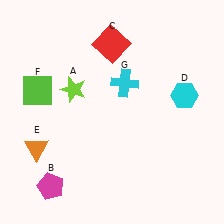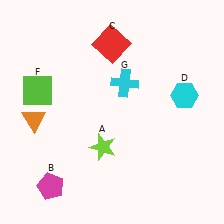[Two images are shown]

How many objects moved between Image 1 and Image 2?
2 objects moved between the two images.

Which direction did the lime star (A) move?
The lime star (A) moved down.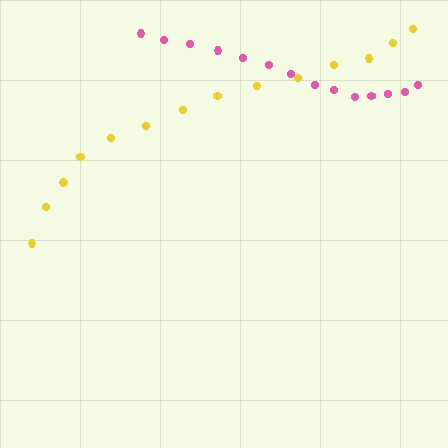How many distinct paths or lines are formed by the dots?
There are 2 distinct paths.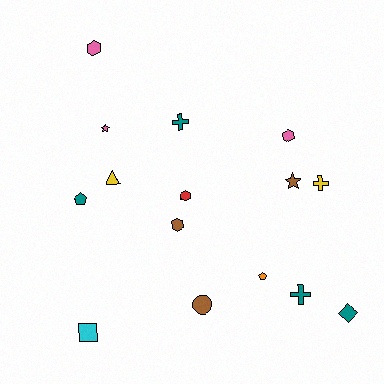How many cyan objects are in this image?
There is 1 cyan object.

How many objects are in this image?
There are 15 objects.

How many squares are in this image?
There is 1 square.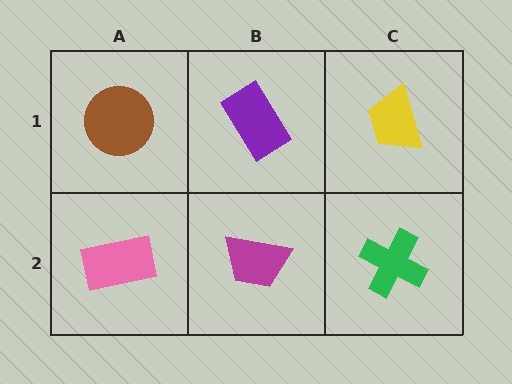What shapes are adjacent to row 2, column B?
A purple rectangle (row 1, column B), a pink rectangle (row 2, column A), a green cross (row 2, column C).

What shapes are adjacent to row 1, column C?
A green cross (row 2, column C), a purple rectangle (row 1, column B).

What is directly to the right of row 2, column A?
A magenta trapezoid.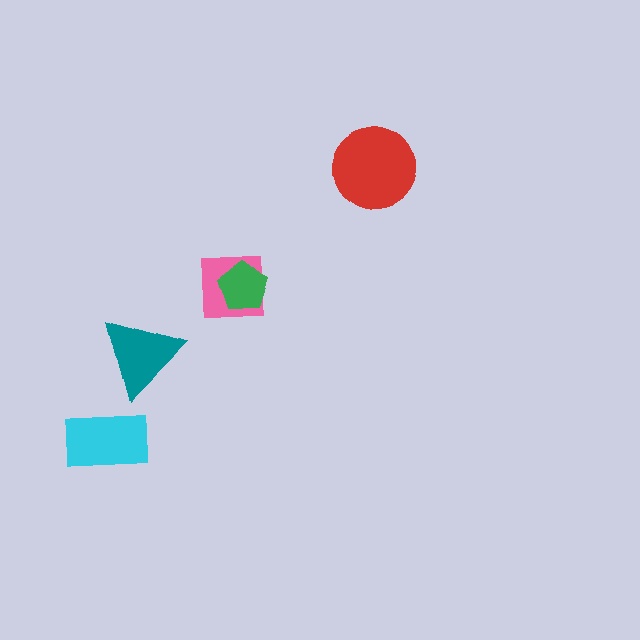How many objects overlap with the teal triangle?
0 objects overlap with the teal triangle.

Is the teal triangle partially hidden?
No, no other shape covers it.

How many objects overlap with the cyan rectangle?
0 objects overlap with the cyan rectangle.